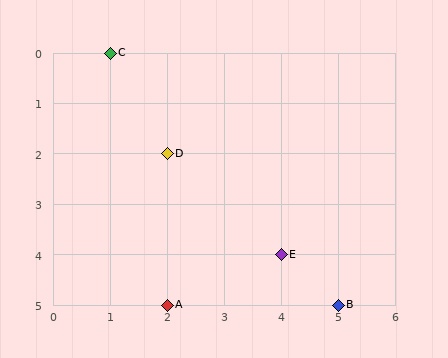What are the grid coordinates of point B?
Point B is at grid coordinates (5, 5).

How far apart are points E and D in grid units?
Points E and D are 2 columns and 2 rows apart (about 2.8 grid units diagonally).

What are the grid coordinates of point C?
Point C is at grid coordinates (1, 0).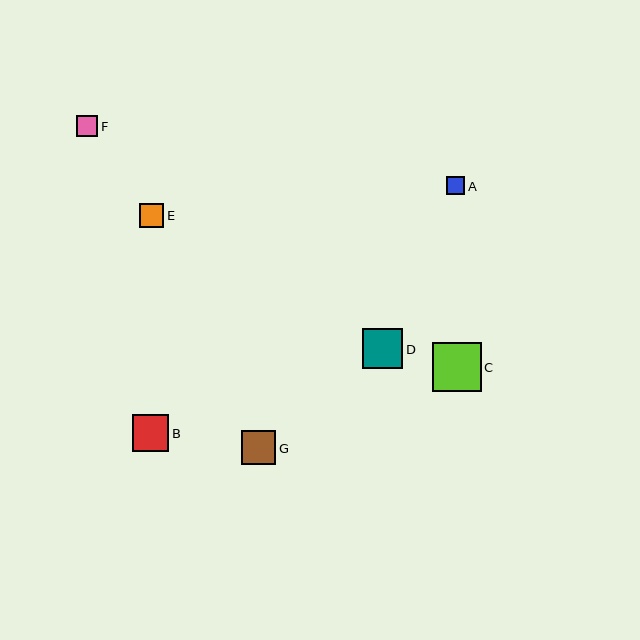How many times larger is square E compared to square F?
Square E is approximately 1.2 times the size of square F.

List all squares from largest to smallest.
From largest to smallest: C, D, B, G, E, F, A.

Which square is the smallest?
Square A is the smallest with a size of approximately 18 pixels.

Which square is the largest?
Square C is the largest with a size of approximately 49 pixels.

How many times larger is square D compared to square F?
Square D is approximately 1.9 times the size of square F.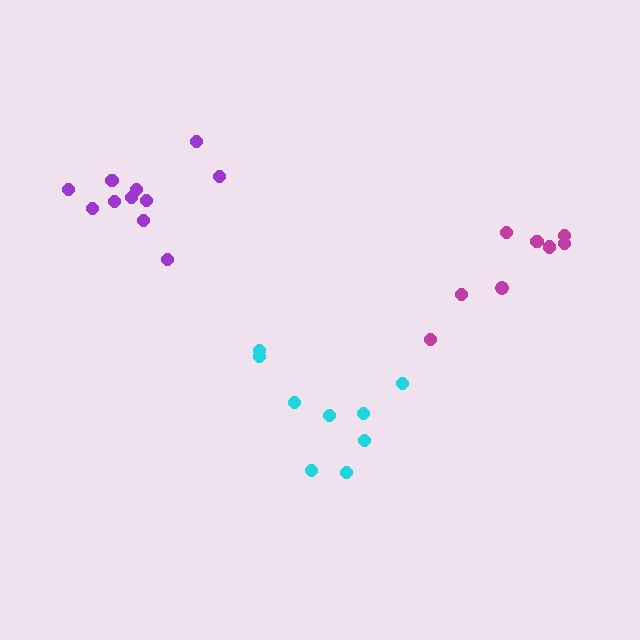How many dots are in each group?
Group 1: 8 dots, Group 2: 11 dots, Group 3: 9 dots (28 total).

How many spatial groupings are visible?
There are 3 spatial groupings.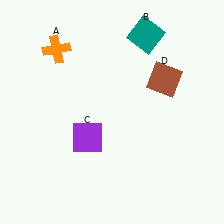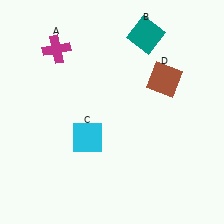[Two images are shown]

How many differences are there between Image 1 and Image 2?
There are 2 differences between the two images.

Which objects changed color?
A changed from orange to magenta. C changed from purple to cyan.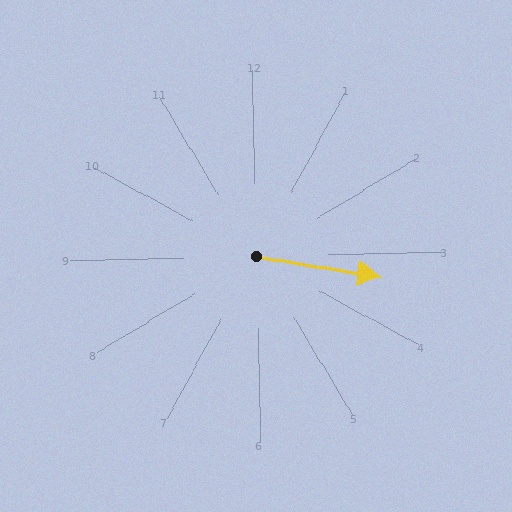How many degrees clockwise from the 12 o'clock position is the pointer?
Approximately 101 degrees.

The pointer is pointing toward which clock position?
Roughly 3 o'clock.